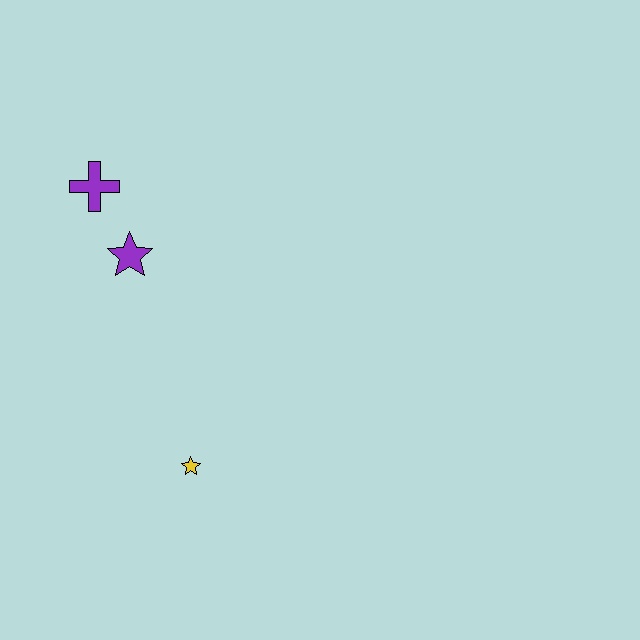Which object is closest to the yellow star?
The purple star is closest to the yellow star.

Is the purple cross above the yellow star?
Yes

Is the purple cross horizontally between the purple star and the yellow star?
No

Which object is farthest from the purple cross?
The yellow star is farthest from the purple cross.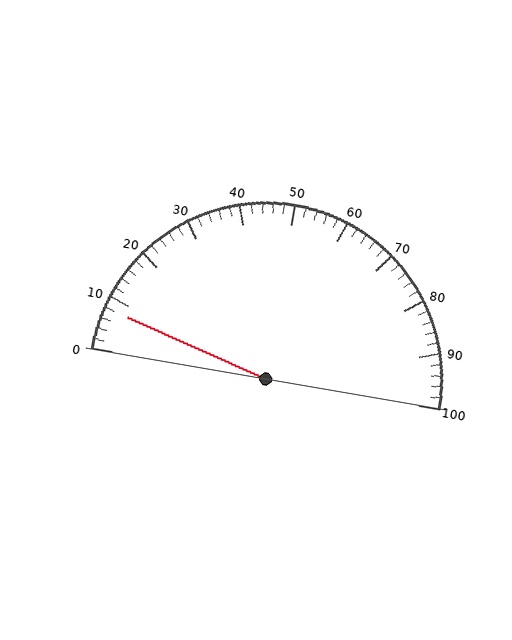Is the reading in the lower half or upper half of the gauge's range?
The reading is in the lower half of the range (0 to 100).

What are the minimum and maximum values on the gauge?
The gauge ranges from 0 to 100.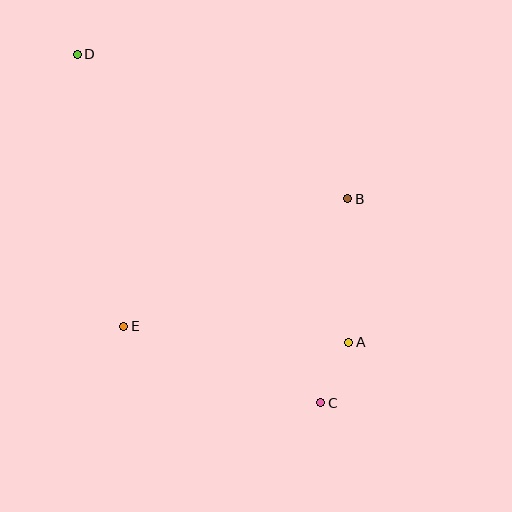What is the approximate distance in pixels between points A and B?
The distance between A and B is approximately 144 pixels.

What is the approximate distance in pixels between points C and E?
The distance between C and E is approximately 211 pixels.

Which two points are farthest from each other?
Points C and D are farthest from each other.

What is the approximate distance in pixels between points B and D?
The distance between B and D is approximately 306 pixels.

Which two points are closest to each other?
Points A and C are closest to each other.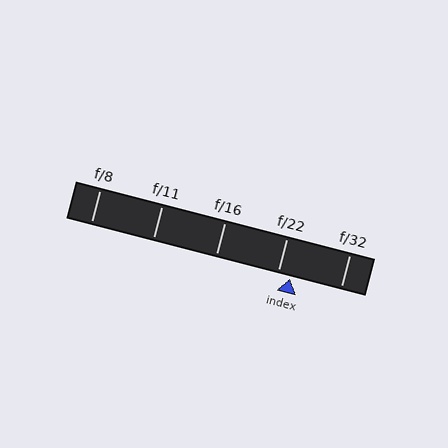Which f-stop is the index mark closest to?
The index mark is closest to f/22.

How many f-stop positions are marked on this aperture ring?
There are 5 f-stop positions marked.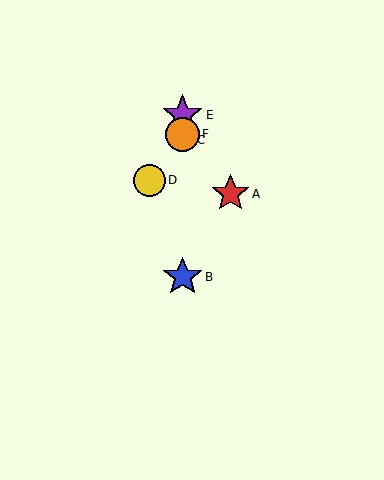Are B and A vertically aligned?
No, B is at x≈183 and A is at x≈230.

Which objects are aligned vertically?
Objects B, C, E, F are aligned vertically.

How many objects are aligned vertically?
4 objects (B, C, E, F) are aligned vertically.